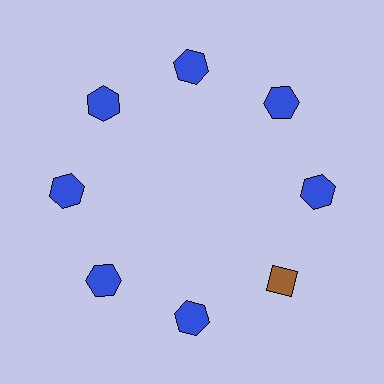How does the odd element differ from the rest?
It differs in both color (brown instead of blue) and shape (diamond instead of hexagon).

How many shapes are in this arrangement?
There are 8 shapes arranged in a ring pattern.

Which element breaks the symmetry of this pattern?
The brown diamond at roughly the 4 o'clock position breaks the symmetry. All other shapes are blue hexagons.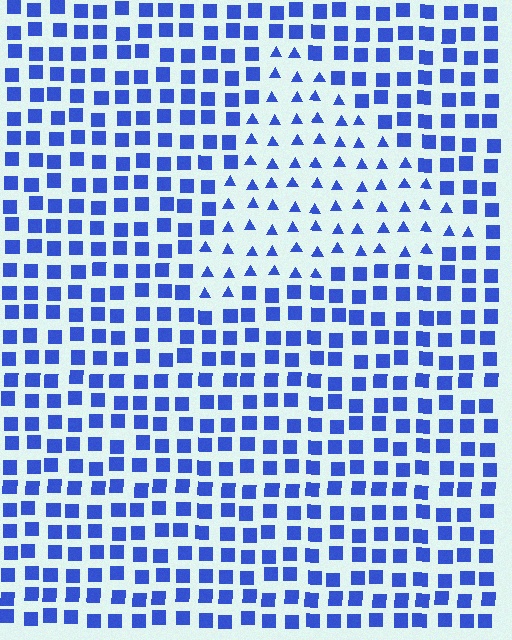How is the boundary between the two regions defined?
The boundary is defined by a change in element shape: triangles inside vs. squares outside. All elements share the same color and spacing.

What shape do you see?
I see a triangle.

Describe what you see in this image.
The image is filled with small blue elements arranged in a uniform grid. A triangle-shaped region contains triangles, while the surrounding area contains squares. The boundary is defined purely by the change in element shape.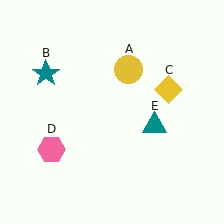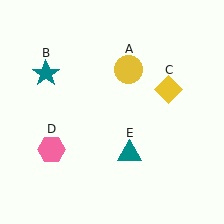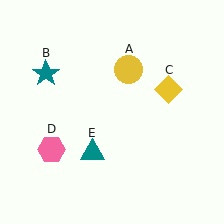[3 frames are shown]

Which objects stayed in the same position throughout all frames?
Yellow circle (object A) and teal star (object B) and yellow diamond (object C) and pink hexagon (object D) remained stationary.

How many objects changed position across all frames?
1 object changed position: teal triangle (object E).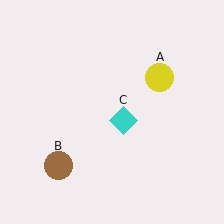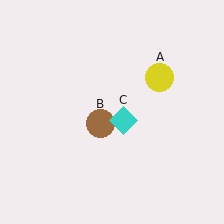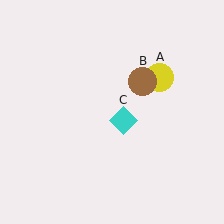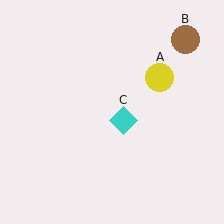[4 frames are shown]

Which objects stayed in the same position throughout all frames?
Yellow circle (object A) and cyan diamond (object C) remained stationary.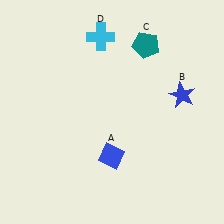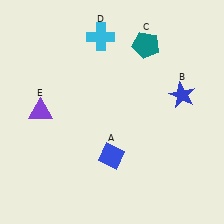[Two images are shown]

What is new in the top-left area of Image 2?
A purple triangle (E) was added in the top-left area of Image 2.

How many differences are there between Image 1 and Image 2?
There is 1 difference between the two images.